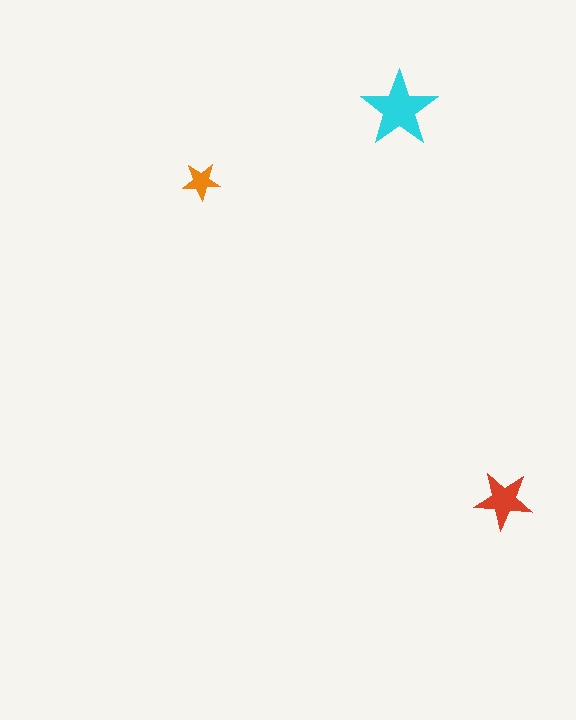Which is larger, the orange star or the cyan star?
The cyan one.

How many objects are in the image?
There are 3 objects in the image.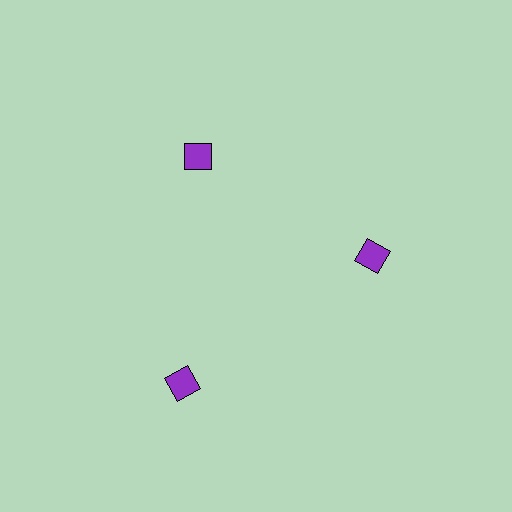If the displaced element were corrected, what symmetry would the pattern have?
It would have 3-fold rotational symmetry — the pattern would map onto itself every 120 degrees.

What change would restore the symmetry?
The symmetry would be restored by moving it inward, back onto the ring so that all 3 squares sit at equal angles and equal distance from the center.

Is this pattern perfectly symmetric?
No. The 3 purple squares are arranged in a ring, but one element near the 7 o'clock position is pushed outward from the center, breaking the 3-fold rotational symmetry.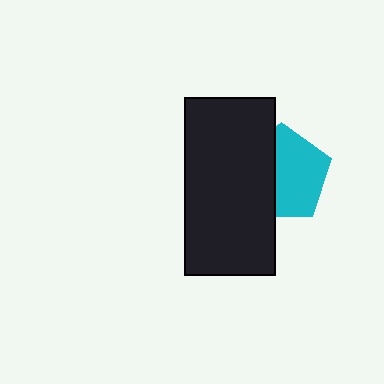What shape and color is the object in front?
The object in front is a black rectangle.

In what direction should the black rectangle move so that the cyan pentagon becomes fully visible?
The black rectangle should move left. That is the shortest direction to clear the overlap and leave the cyan pentagon fully visible.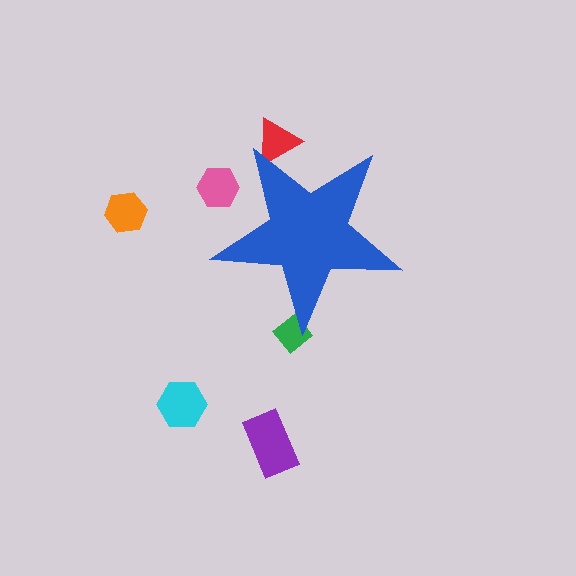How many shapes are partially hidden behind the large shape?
3 shapes are partially hidden.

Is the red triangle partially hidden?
Yes, the red triangle is partially hidden behind the blue star.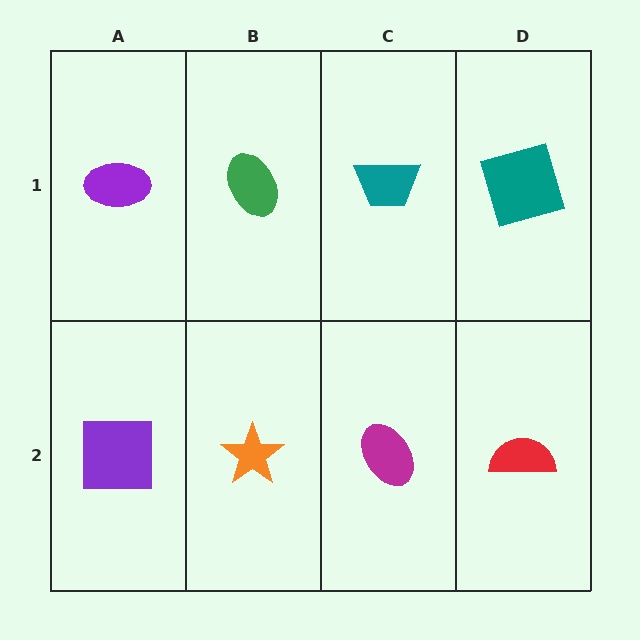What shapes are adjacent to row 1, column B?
An orange star (row 2, column B), a purple ellipse (row 1, column A), a teal trapezoid (row 1, column C).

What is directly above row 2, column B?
A green ellipse.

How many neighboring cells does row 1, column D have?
2.